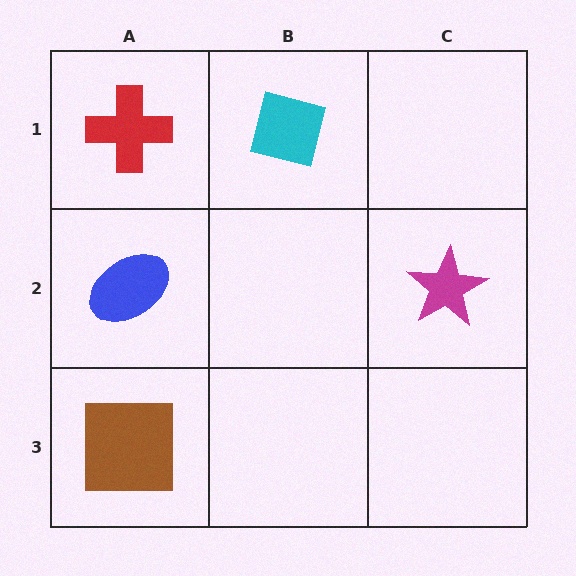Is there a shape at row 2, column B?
No, that cell is empty.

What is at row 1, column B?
A cyan square.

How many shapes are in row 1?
2 shapes.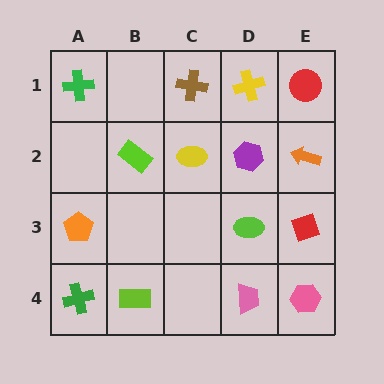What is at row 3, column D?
A lime ellipse.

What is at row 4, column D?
A pink trapezoid.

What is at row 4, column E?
A pink hexagon.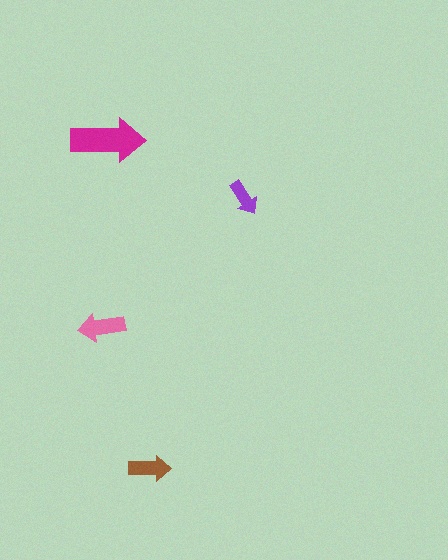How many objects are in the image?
There are 4 objects in the image.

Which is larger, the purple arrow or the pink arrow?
The pink one.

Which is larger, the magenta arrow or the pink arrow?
The magenta one.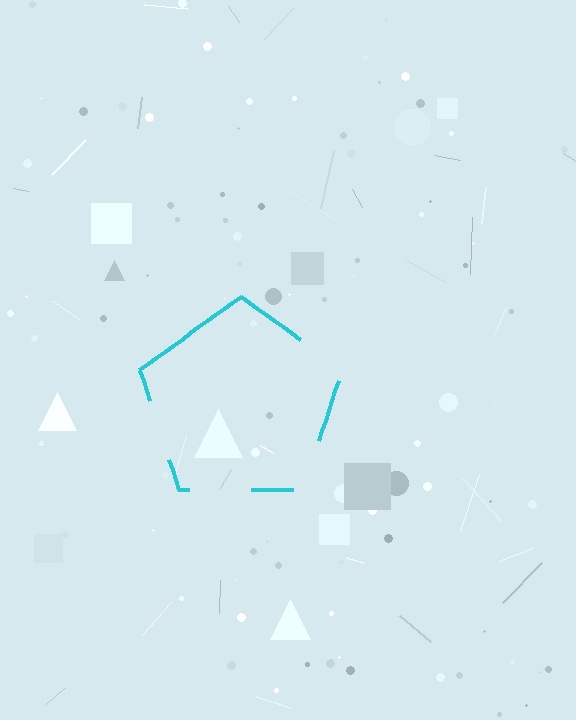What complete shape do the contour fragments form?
The contour fragments form a pentagon.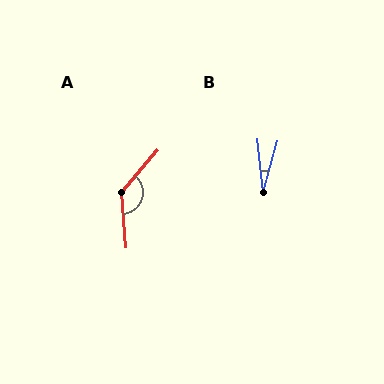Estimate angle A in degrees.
Approximately 134 degrees.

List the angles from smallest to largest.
B (22°), A (134°).